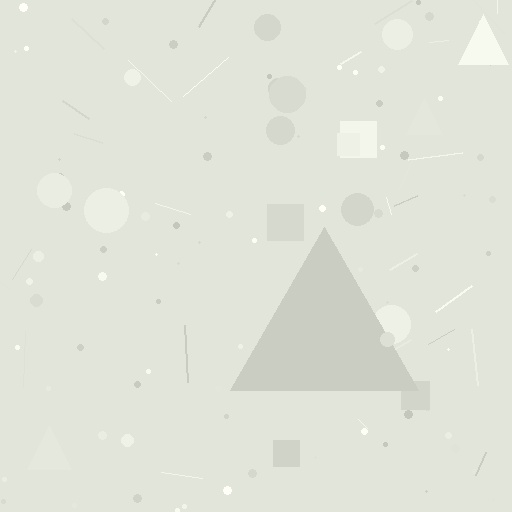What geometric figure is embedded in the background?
A triangle is embedded in the background.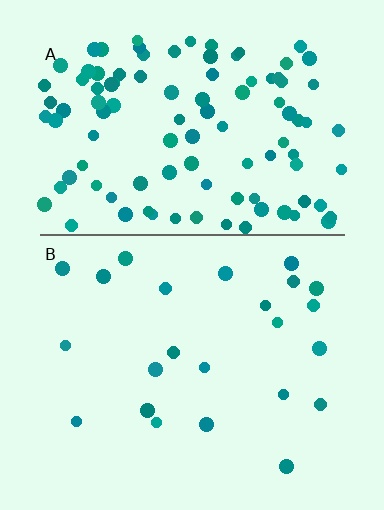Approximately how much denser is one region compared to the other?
Approximately 4.4× — region A over region B.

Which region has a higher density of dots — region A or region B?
A (the top).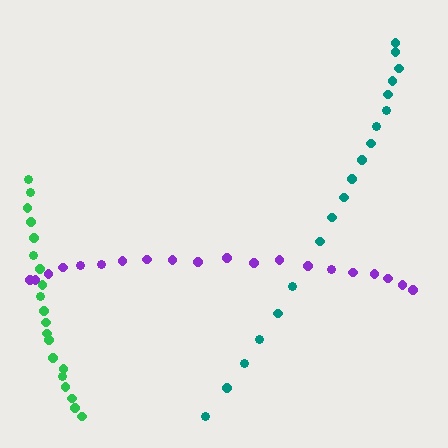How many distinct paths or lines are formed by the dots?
There are 3 distinct paths.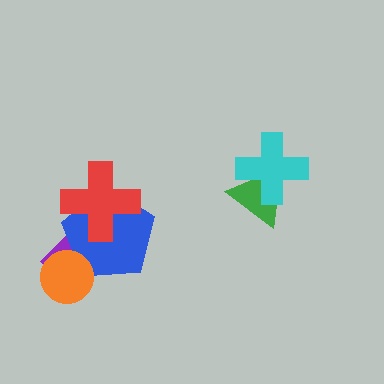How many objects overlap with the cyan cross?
1 object overlaps with the cyan cross.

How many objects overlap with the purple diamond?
2 objects overlap with the purple diamond.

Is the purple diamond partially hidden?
Yes, it is partially covered by another shape.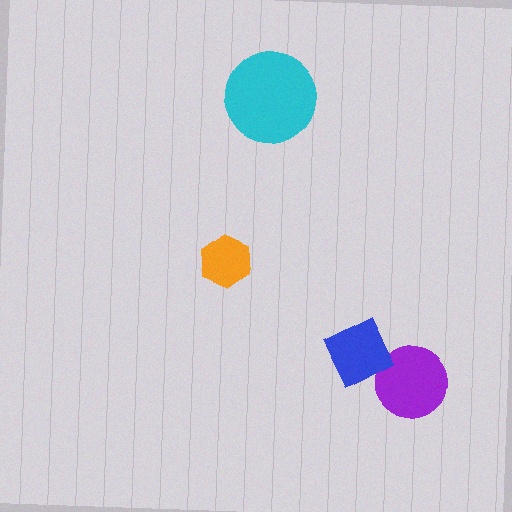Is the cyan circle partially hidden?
No, no other shape covers it.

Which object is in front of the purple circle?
The blue diamond is in front of the purple circle.